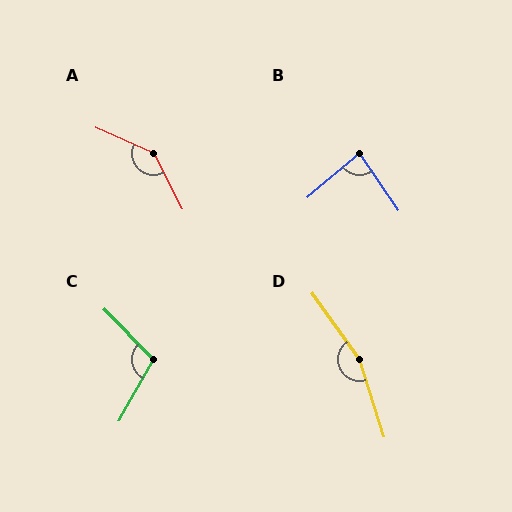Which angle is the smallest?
B, at approximately 84 degrees.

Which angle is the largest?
D, at approximately 162 degrees.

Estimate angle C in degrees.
Approximately 106 degrees.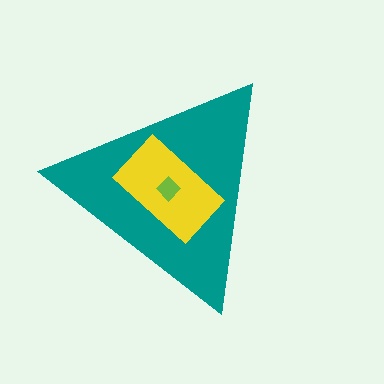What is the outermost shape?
The teal triangle.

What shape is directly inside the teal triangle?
The yellow rectangle.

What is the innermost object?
The lime diamond.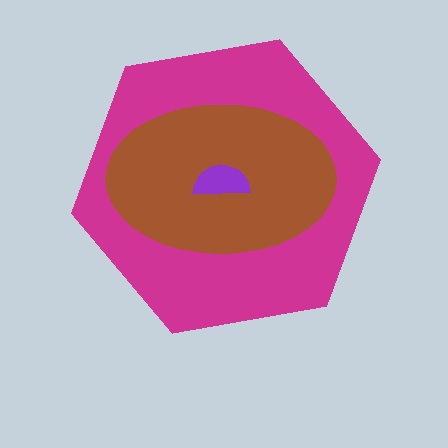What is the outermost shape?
The magenta hexagon.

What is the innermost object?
The purple semicircle.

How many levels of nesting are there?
3.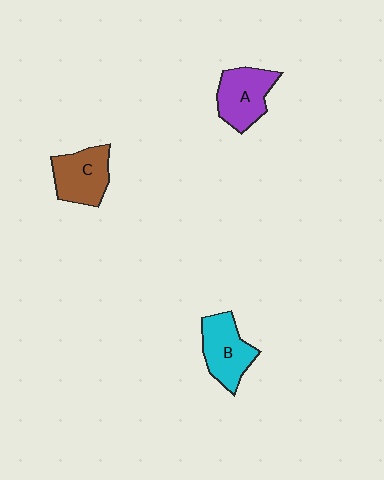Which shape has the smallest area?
Shape C (brown).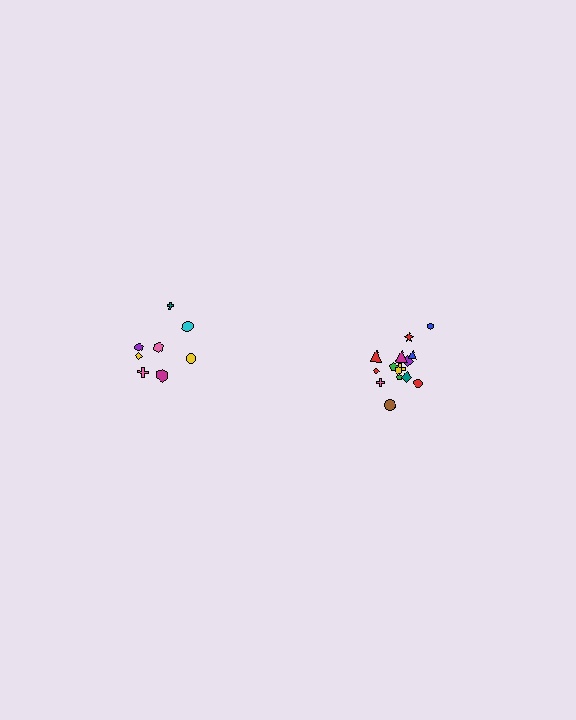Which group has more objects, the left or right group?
The right group.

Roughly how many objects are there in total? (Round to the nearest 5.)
Roughly 25 objects in total.